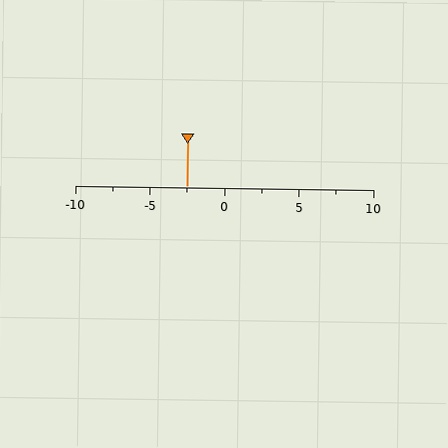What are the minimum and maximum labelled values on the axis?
The axis runs from -10 to 10.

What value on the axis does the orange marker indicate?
The marker indicates approximately -2.5.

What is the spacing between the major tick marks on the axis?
The major ticks are spaced 5 apart.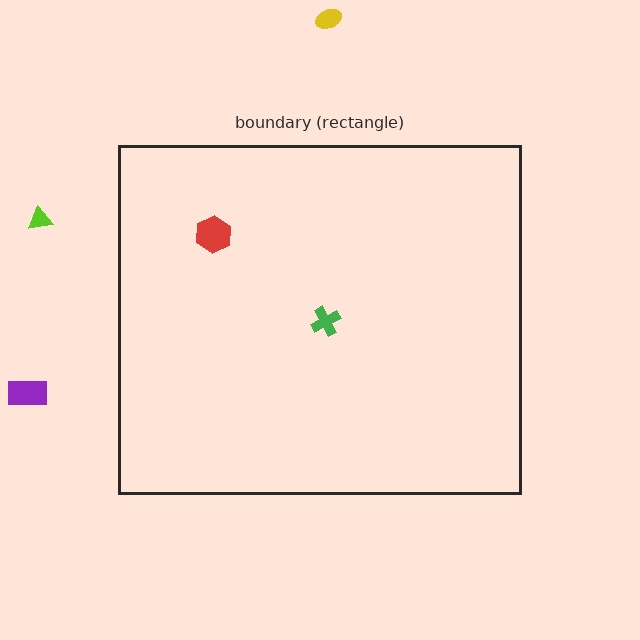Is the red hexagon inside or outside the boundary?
Inside.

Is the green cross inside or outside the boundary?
Inside.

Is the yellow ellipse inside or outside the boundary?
Outside.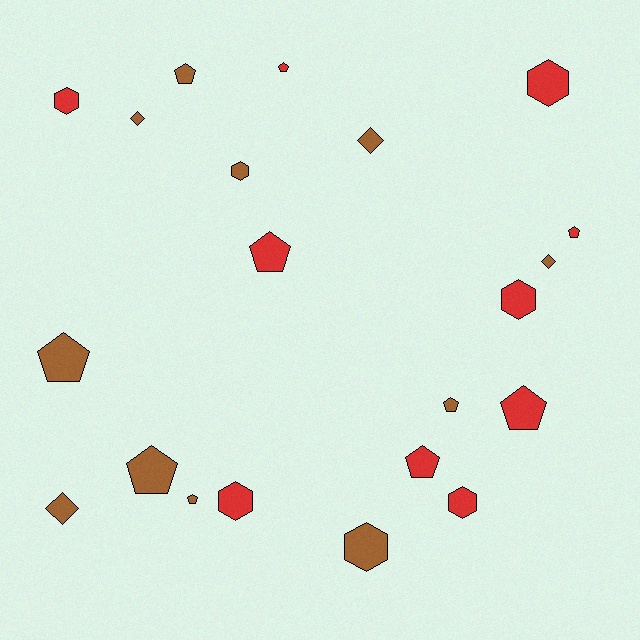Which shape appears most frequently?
Pentagon, with 10 objects.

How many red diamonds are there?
There are no red diamonds.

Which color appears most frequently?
Brown, with 11 objects.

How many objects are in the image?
There are 21 objects.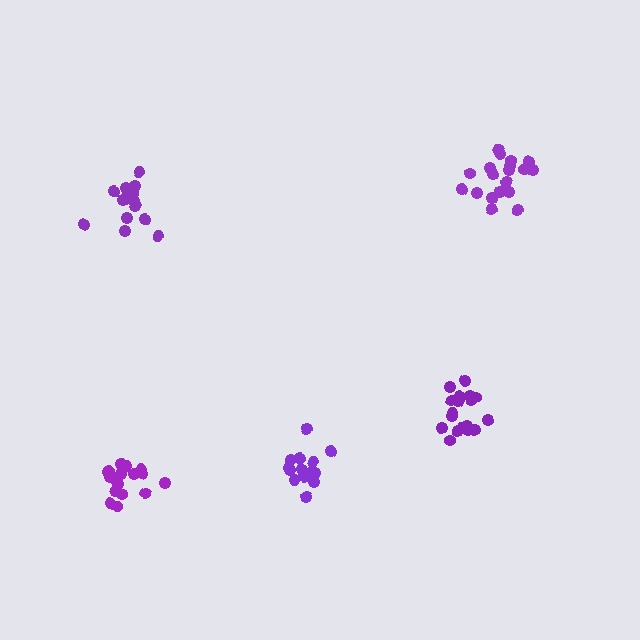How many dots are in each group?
Group 1: 17 dots, Group 2: 15 dots, Group 3: 18 dots, Group 4: 15 dots, Group 5: 20 dots (85 total).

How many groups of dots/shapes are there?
There are 5 groups.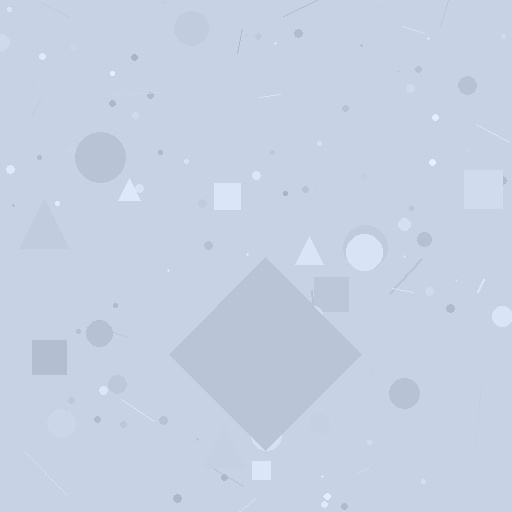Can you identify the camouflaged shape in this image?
The camouflaged shape is a diamond.